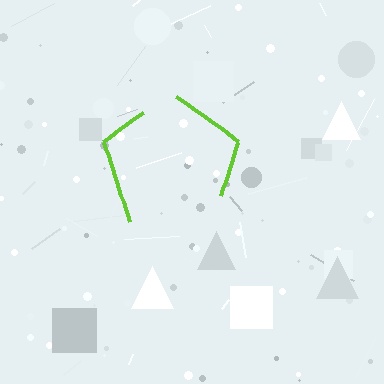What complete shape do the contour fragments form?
The contour fragments form a pentagon.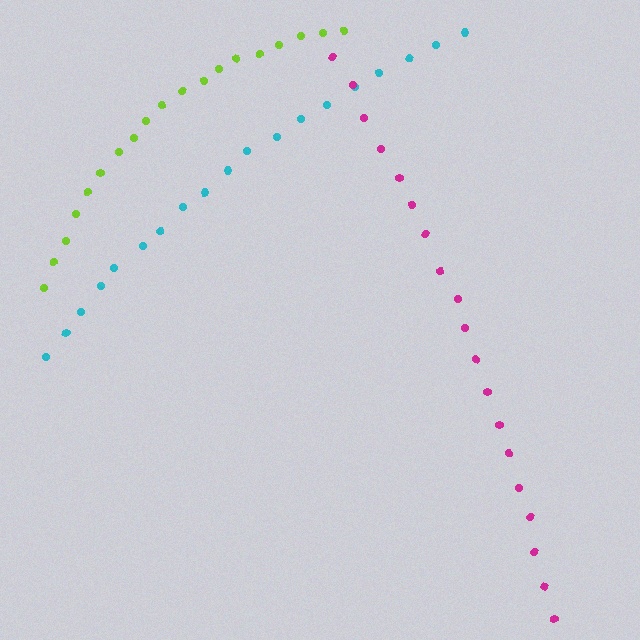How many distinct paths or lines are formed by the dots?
There are 3 distinct paths.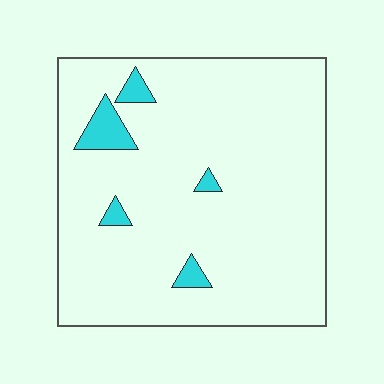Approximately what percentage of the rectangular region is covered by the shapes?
Approximately 5%.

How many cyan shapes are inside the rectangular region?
5.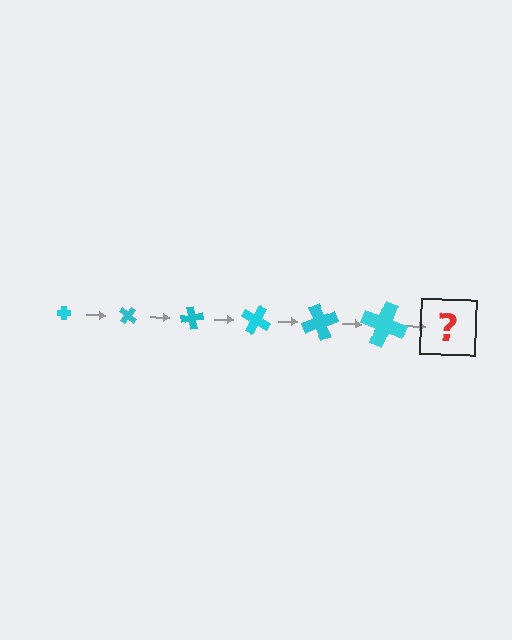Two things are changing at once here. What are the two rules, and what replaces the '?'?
The two rules are that the cross grows larger each step and it rotates 40 degrees each step. The '?' should be a cross, larger than the previous one and rotated 240 degrees from the start.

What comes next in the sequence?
The next element should be a cross, larger than the previous one and rotated 240 degrees from the start.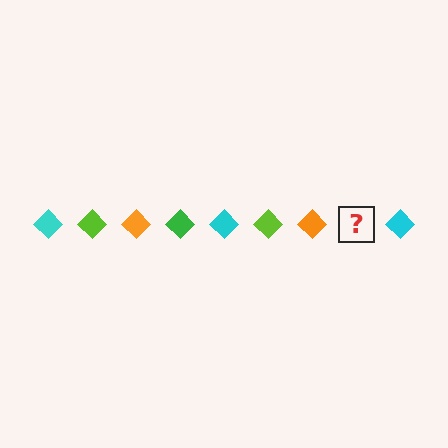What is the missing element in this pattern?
The missing element is a green diamond.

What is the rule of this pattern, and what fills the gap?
The rule is that the pattern cycles through cyan, lime, orange, green diamonds. The gap should be filled with a green diamond.